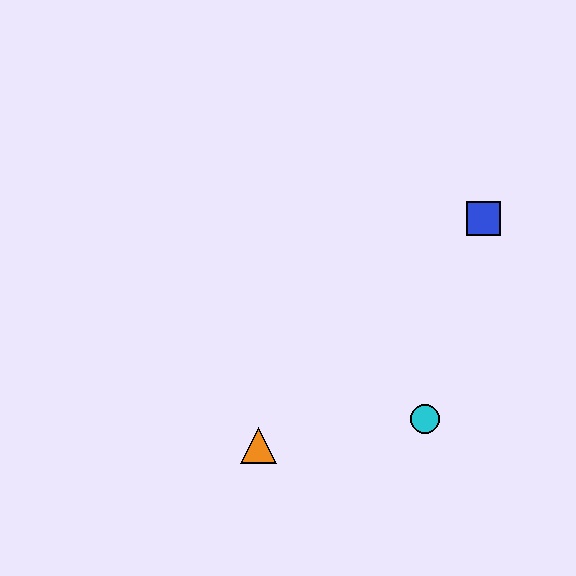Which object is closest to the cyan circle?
The orange triangle is closest to the cyan circle.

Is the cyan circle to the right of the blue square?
No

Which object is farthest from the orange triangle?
The blue square is farthest from the orange triangle.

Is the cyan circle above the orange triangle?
Yes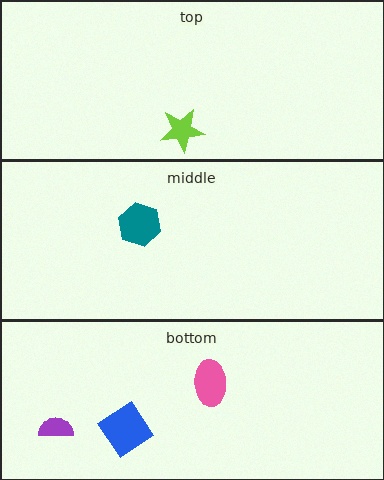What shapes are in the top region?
The lime star.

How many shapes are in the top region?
1.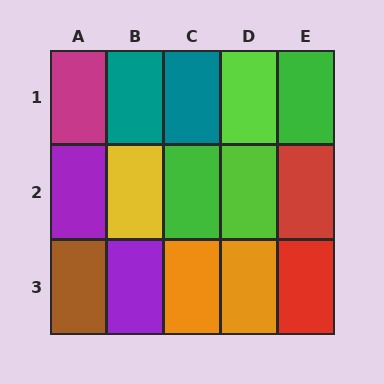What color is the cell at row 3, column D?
Orange.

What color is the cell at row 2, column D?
Lime.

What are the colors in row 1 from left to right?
Magenta, teal, teal, lime, green.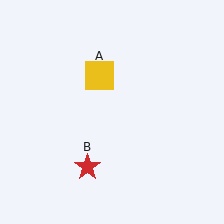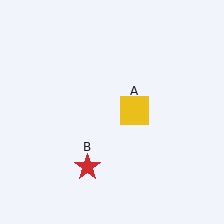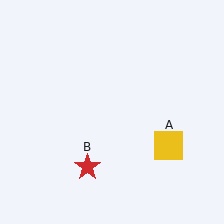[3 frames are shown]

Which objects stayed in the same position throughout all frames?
Red star (object B) remained stationary.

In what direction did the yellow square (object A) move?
The yellow square (object A) moved down and to the right.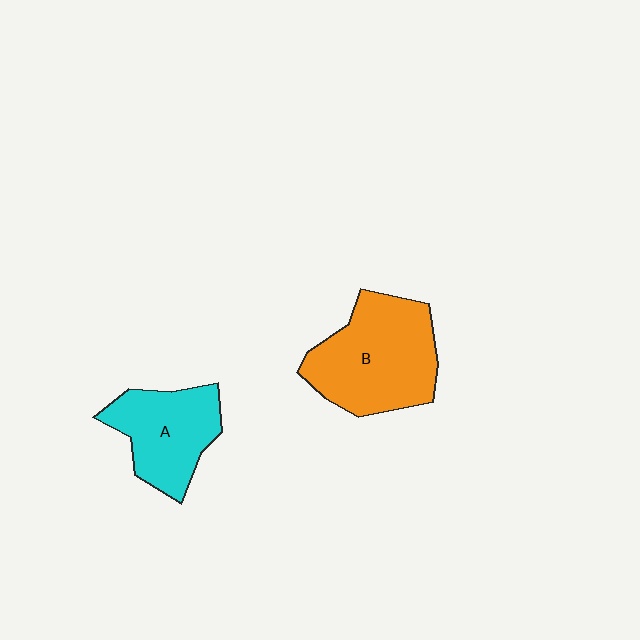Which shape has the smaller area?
Shape A (cyan).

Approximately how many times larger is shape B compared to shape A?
Approximately 1.4 times.